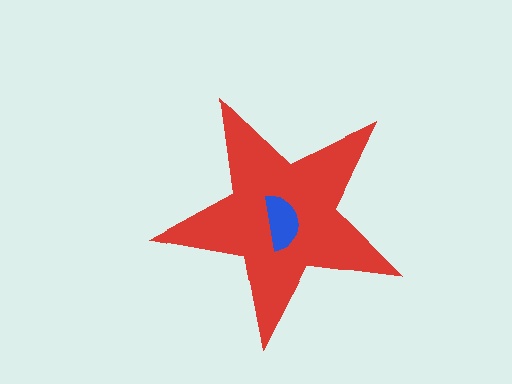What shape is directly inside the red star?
The blue semicircle.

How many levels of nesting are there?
2.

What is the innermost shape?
The blue semicircle.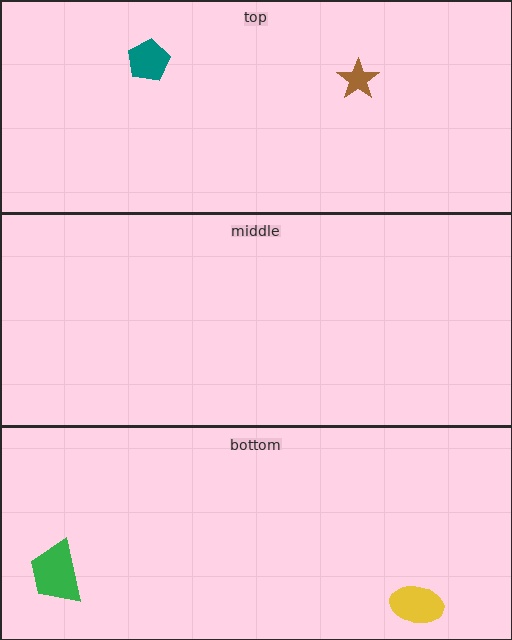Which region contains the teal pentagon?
The top region.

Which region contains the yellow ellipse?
The bottom region.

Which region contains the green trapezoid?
The bottom region.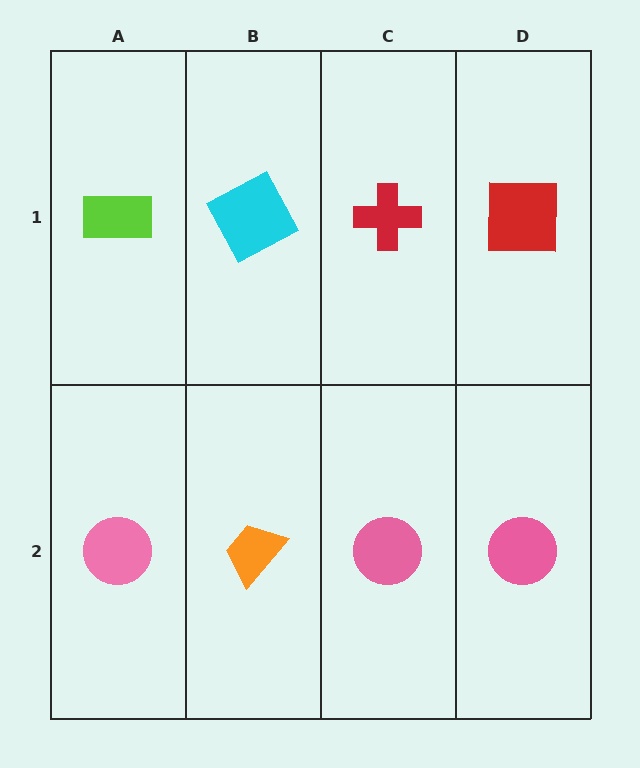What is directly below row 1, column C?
A pink circle.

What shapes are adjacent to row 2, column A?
A lime rectangle (row 1, column A), an orange trapezoid (row 2, column B).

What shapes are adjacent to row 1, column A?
A pink circle (row 2, column A), a cyan square (row 1, column B).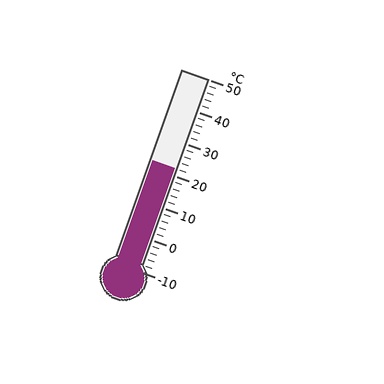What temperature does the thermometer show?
The thermometer shows approximately 22°C.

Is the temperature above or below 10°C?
The temperature is above 10°C.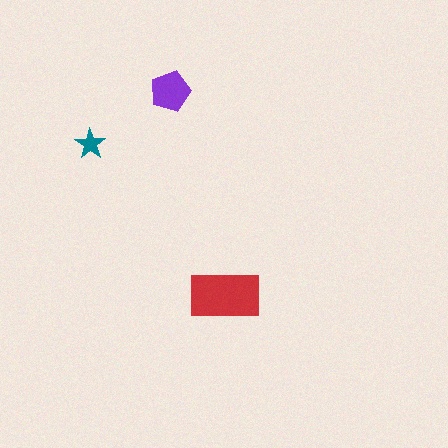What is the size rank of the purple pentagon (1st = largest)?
2nd.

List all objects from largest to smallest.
The red rectangle, the purple pentagon, the teal star.